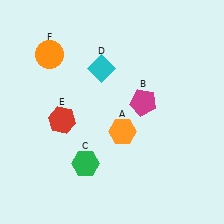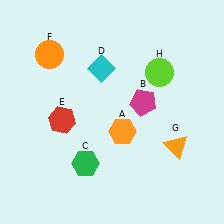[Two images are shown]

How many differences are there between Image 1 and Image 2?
There are 2 differences between the two images.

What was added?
An orange triangle (G), a lime circle (H) were added in Image 2.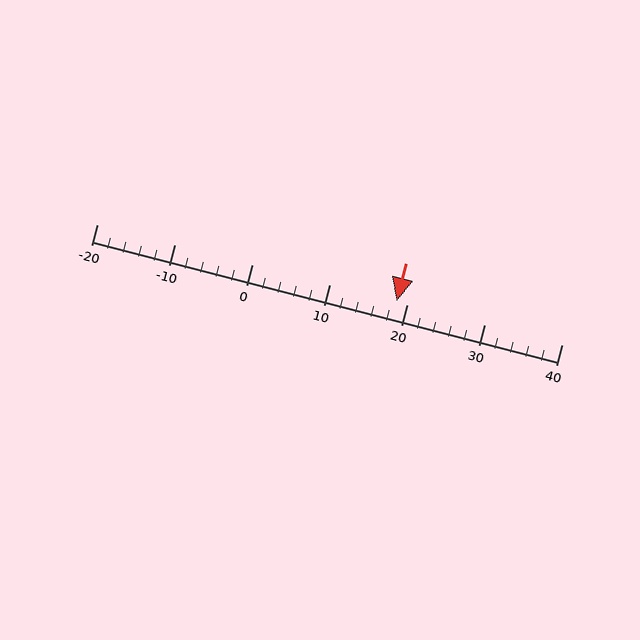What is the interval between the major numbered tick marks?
The major tick marks are spaced 10 units apart.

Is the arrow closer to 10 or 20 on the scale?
The arrow is closer to 20.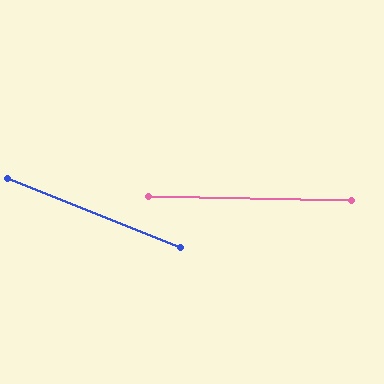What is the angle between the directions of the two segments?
Approximately 21 degrees.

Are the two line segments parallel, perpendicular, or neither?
Neither parallel nor perpendicular — they differ by about 21°.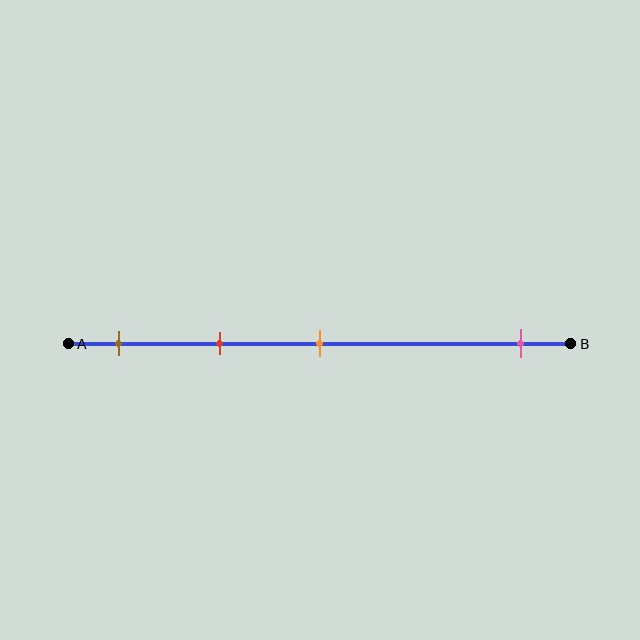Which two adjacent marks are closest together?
The brown and red marks are the closest adjacent pair.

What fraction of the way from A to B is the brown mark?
The brown mark is approximately 10% (0.1) of the way from A to B.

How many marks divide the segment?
There are 4 marks dividing the segment.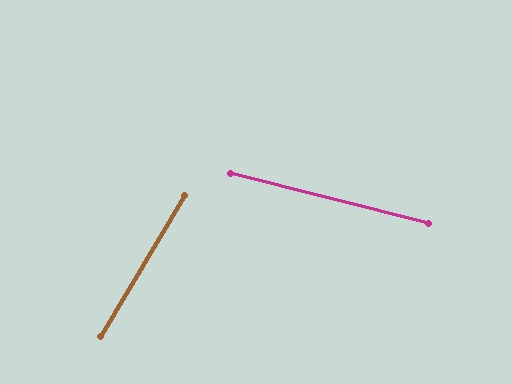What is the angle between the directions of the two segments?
Approximately 73 degrees.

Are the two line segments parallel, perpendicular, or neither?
Neither parallel nor perpendicular — they differ by about 73°.